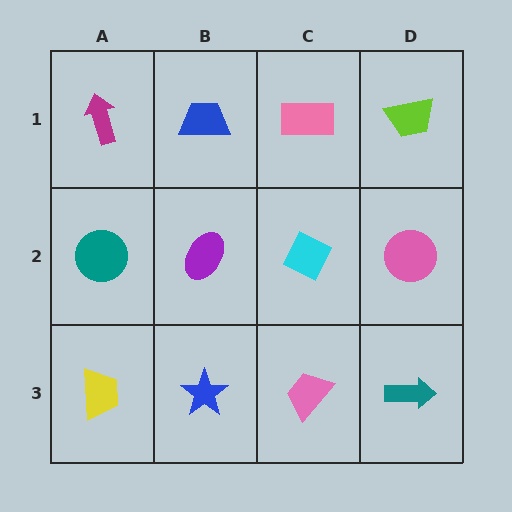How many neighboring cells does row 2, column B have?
4.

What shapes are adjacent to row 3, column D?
A pink circle (row 2, column D), a pink trapezoid (row 3, column C).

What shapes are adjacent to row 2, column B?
A blue trapezoid (row 1, column B), a blue star (row 3, column B), a teal circle (row 2, column A), a cyan diamond (row 2, column C).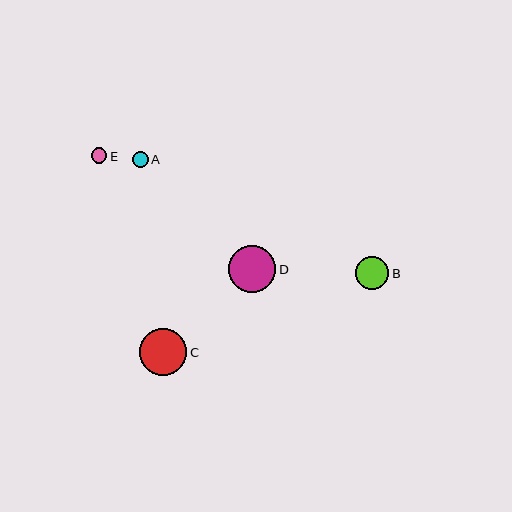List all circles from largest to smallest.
From largest to smallest: C, D, B, A, E.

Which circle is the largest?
Circle C is the largest with a size of approximately 47 pixels.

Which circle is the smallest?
Circle E is the smallest with a size of approximately 15 pixels.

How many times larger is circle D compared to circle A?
Circle D is approximately 2.8 times the size of circle A.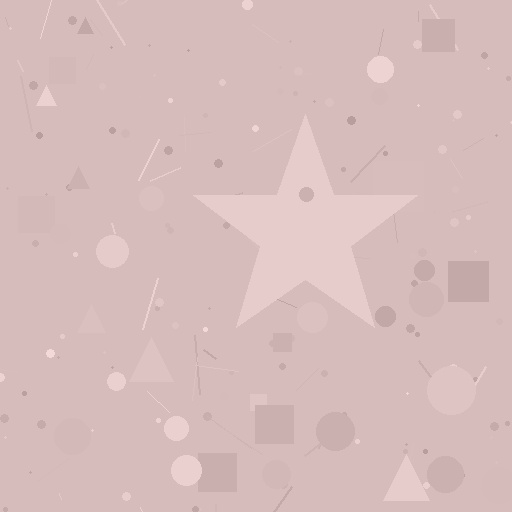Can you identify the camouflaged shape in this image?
The camouflaged shape is a star.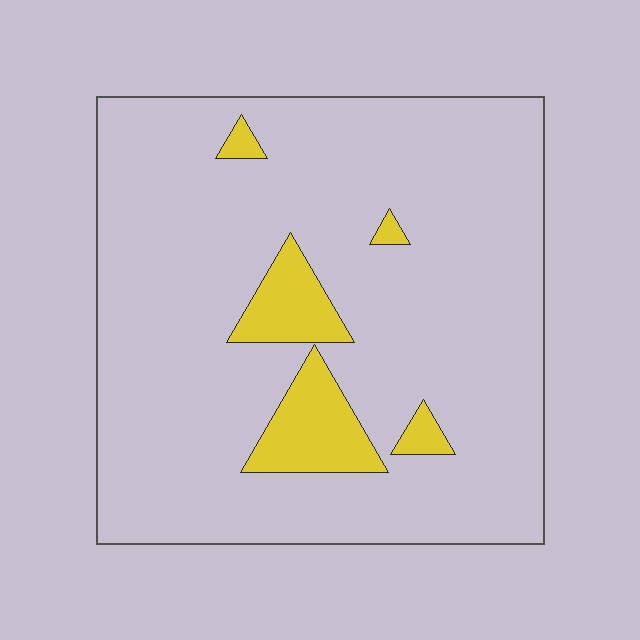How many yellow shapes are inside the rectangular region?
5.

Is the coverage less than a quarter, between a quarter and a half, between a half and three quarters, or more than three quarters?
Less than a quarter.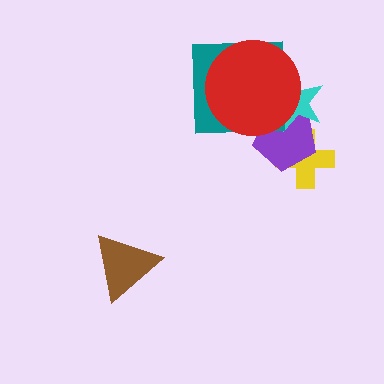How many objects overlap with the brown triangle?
0 objects overlap with the brown triangle.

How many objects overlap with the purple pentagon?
4 objects overlap with the purple pentagon.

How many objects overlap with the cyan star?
3 objects overlap with the cyan star.